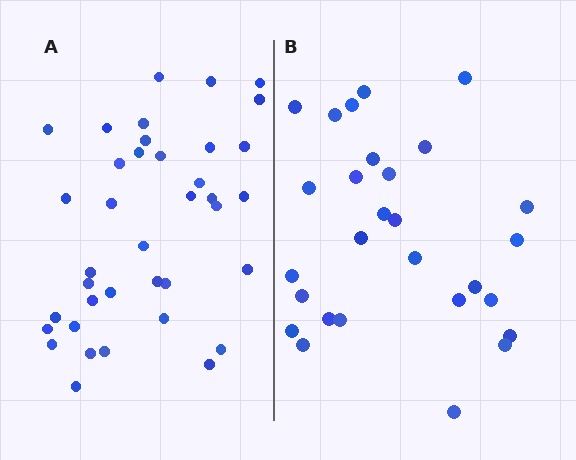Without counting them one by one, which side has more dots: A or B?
Region A (the left region) has more dots.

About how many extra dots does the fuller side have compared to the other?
Region A has roughly 10 or so more dots than region B.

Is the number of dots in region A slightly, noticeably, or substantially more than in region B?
Region A has noticeably more, but not dramatically so. The ratio is roughly 1.4 to 1.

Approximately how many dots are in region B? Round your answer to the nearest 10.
About 30 dots. (The exact count is 28, which rounds to 30.)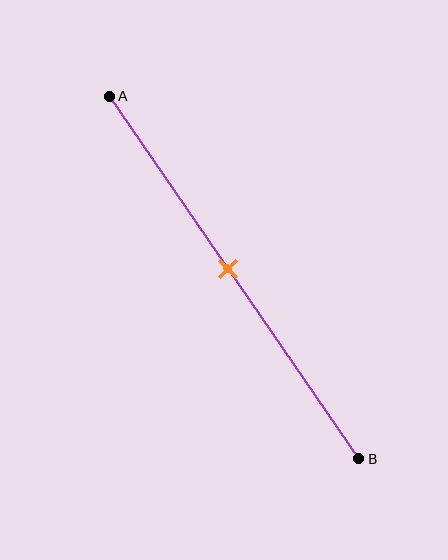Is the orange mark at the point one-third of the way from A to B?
No, the mark is at about 50% from A, not at the 33% one-third point.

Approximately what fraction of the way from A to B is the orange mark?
The orange mark is approximately 50% of the way from A to B.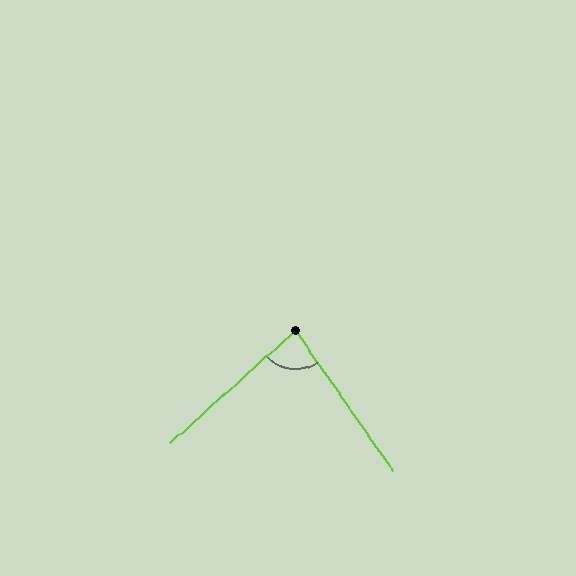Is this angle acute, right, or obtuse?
It is acute.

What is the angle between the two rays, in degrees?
Approximately 83 degrees.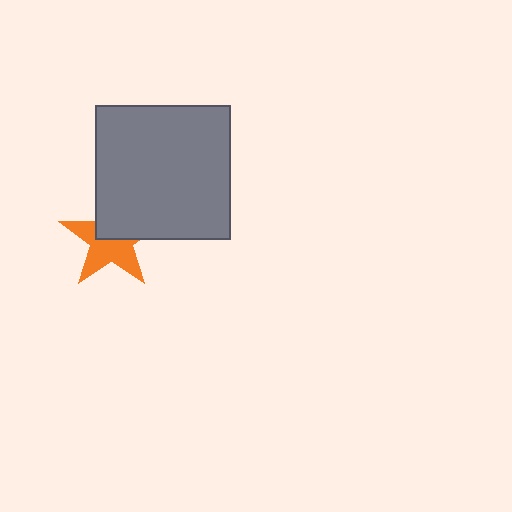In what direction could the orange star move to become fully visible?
The orange star could move toward the lower-left. That would shift it out from behind the gray square entirely.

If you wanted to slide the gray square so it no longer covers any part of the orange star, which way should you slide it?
Slide it toward the upper-right — that is the most direct way to separate the two shapes.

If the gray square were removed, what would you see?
You would see the complete orange star.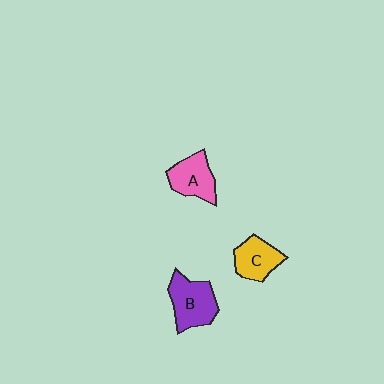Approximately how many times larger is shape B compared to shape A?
Approximately 1.2 times.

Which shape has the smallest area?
Shape C (yellow).